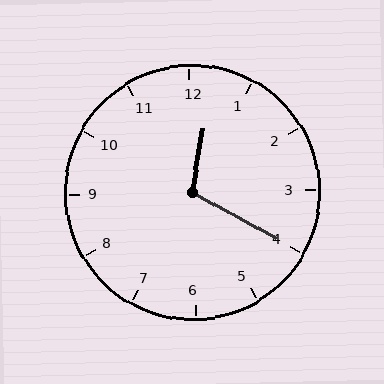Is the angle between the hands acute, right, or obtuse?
It is obtuse.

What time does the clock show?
12:20.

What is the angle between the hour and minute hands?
Approximately 110 degrees.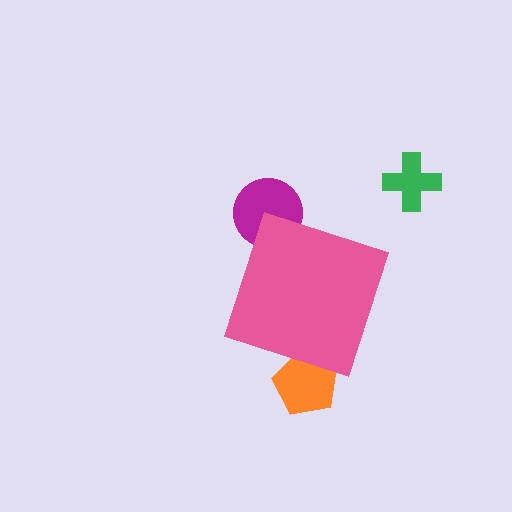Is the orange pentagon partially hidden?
Yes, the orange pentagon is partially hidden behind the pink diamond.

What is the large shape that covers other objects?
A pink diamond.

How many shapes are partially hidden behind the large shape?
2 shapes are partially hidden.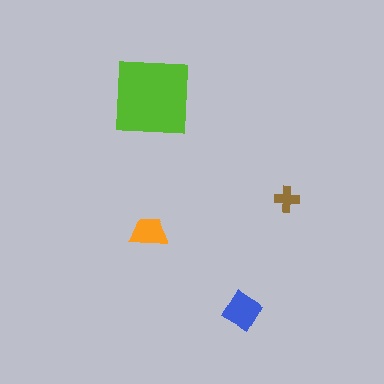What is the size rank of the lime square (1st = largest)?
1st.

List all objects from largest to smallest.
The lime square, the blue diamond, the orange trapezoid, the brown cross.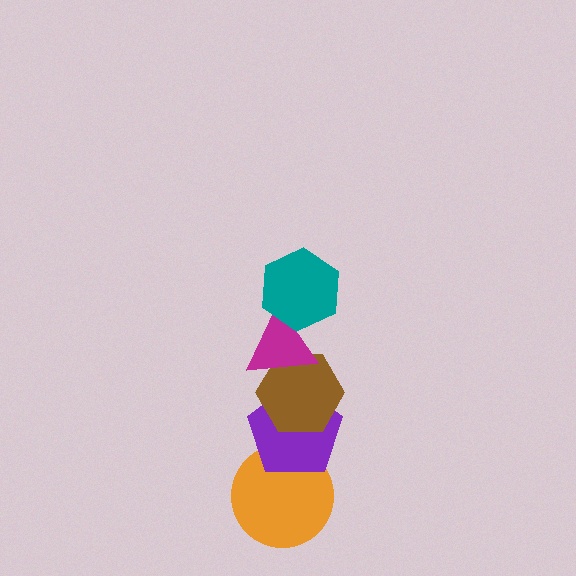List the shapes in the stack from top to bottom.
From top to bottom: the teal hexagon, the magenta triangle, the brown hexagon, the purple pentagon, the orange circle.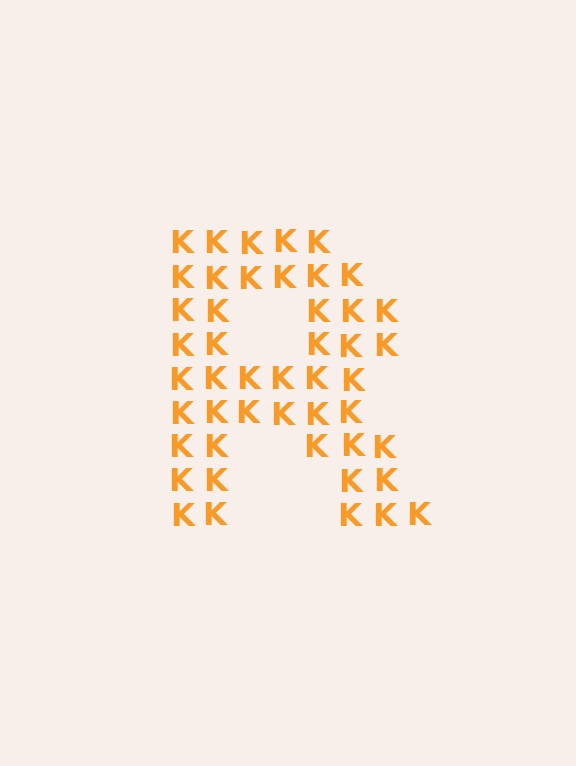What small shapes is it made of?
It is made of small letter K's.